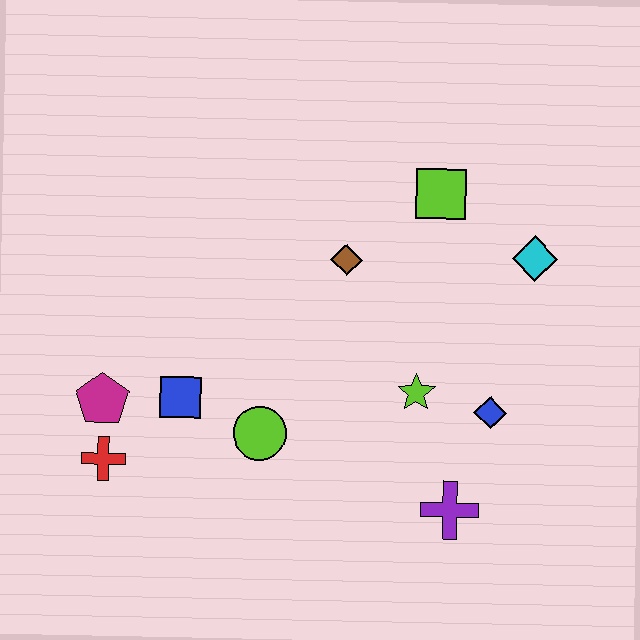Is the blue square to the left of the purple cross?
Yes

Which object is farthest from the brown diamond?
The red cross is farthest from the brown diamond.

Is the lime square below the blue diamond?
No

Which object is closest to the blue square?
The magenta pentagon is closest to the blue square.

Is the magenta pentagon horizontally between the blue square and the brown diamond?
No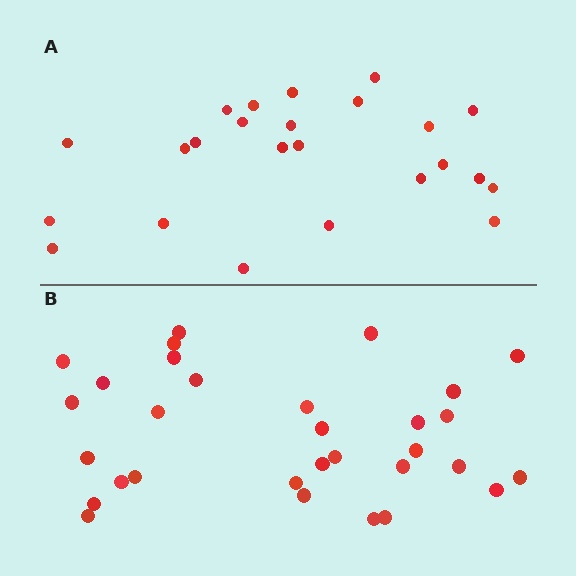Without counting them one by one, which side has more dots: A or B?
Region B (the bottom region) has more dots.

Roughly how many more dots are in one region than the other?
Region B has roughly 8 or so more dots than region A.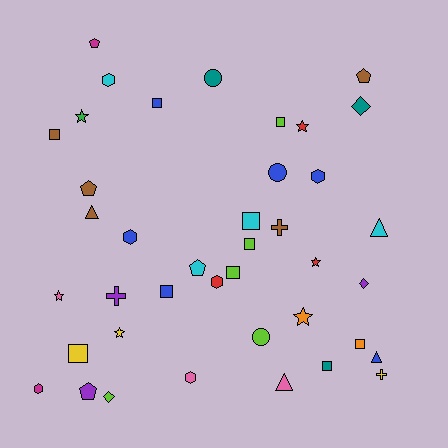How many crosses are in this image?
There are 3 crosses.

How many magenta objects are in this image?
There are 2 magenta objects.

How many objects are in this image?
There are 40 objects.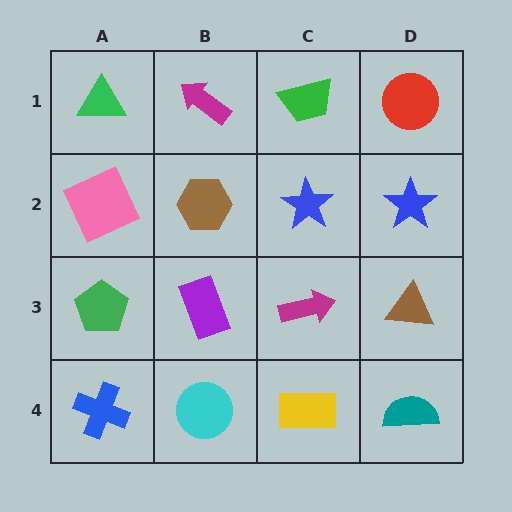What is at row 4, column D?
A teal semicircle.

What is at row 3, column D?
A brown triangle.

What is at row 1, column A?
A green triangle.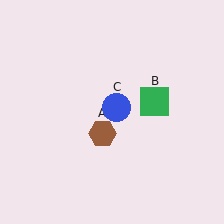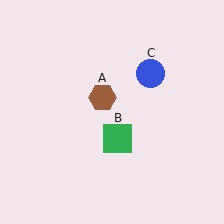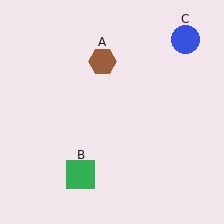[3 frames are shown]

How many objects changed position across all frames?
3 objects changed position: brown hexagon (object A), green square (object B), blue circle (object C).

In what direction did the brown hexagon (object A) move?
The brown hexagon (object A) moved up.